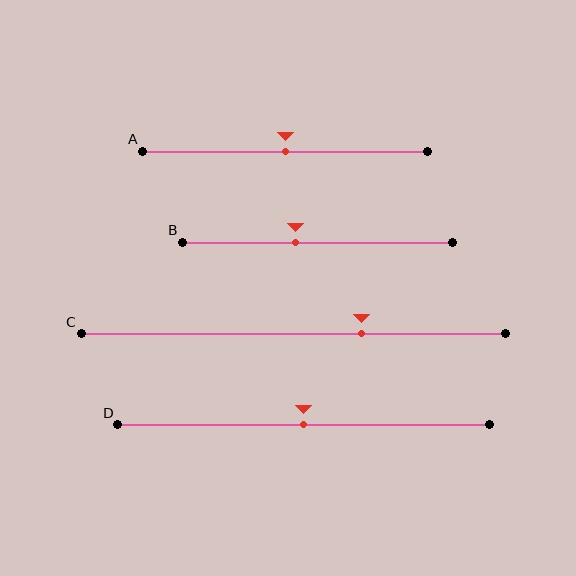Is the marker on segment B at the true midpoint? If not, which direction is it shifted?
No, the marker on segment B is shifted to the left by about 8% of the segment length.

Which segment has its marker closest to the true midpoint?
Segment A has its marker closest to the true midpoint.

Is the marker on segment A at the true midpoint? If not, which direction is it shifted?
Yes, the marker on segment A is at the true midpoint.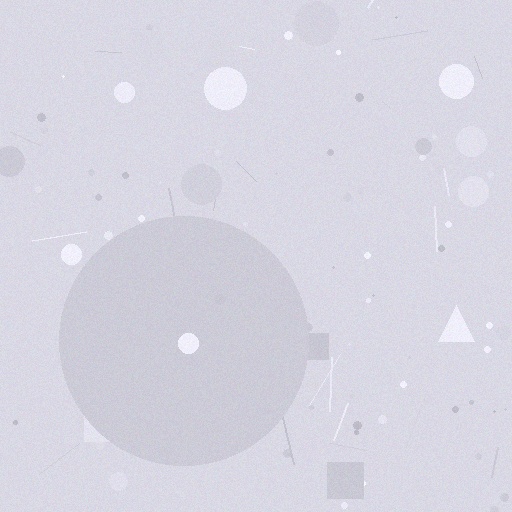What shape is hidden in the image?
A circle is hidden in the image.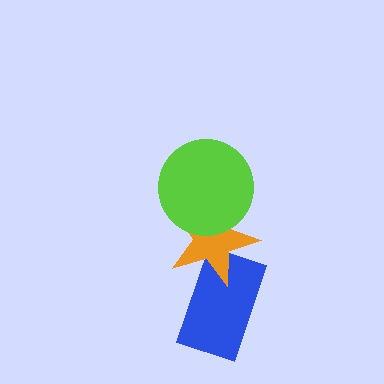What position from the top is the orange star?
The orange star is 2nd from the top.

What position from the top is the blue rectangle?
The blue rectangle is 3rd from the top.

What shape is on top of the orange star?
The lime circle is on top of the orange star.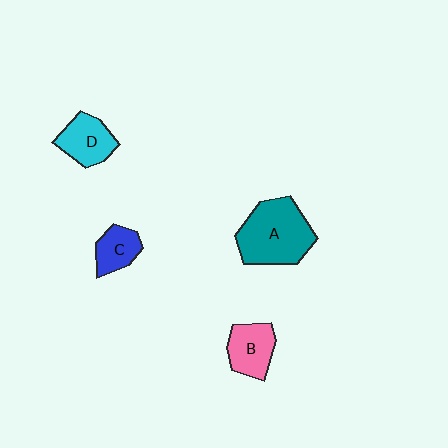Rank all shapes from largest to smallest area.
From largest to smallest: A (teal), B (pink), D (cyan), C (blue).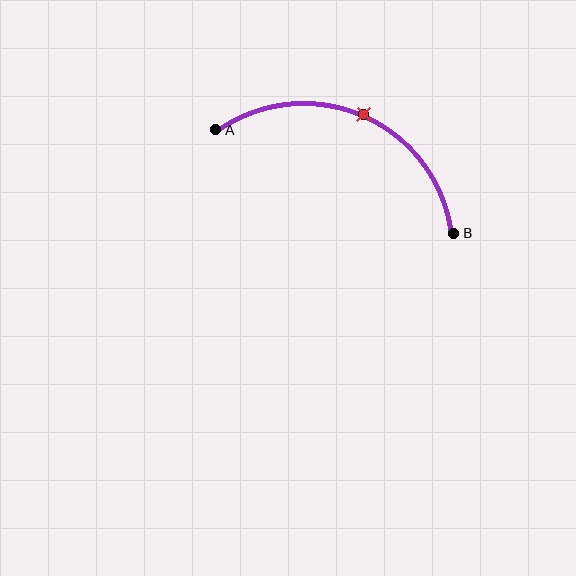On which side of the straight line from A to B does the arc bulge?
The arc bulges above the straight line connecting A and B.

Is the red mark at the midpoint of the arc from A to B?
Yes. The red mark lies on the arc at equal arc-length from both A and B — it is the arc midpoint.